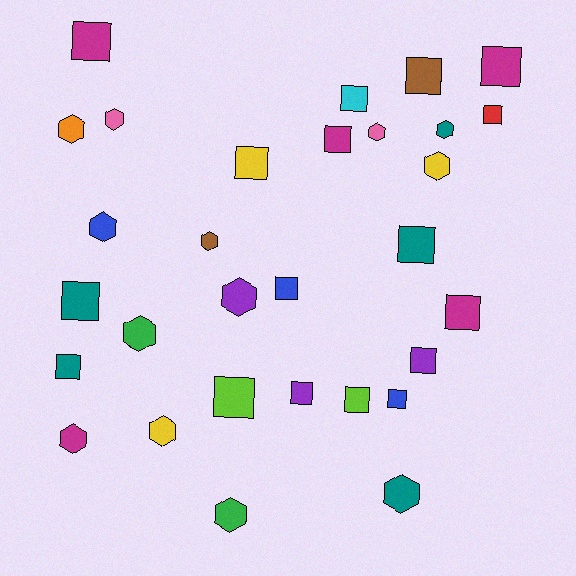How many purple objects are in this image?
There are 3 purple objects.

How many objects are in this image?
There are 30 objects.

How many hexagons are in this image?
There are 13 hexagons.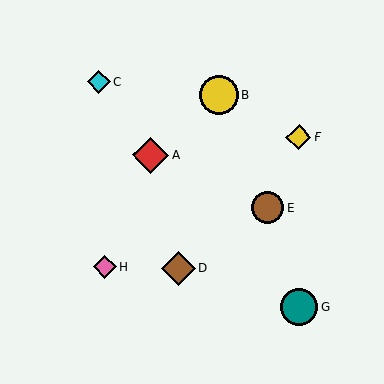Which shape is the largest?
The yellow circle (labeled B) is the largest.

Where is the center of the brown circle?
The center of the brown circle is at (267, 207).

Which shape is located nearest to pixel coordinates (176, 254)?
The brown diamond (labeled D) at (179, 268) is nearest to that location.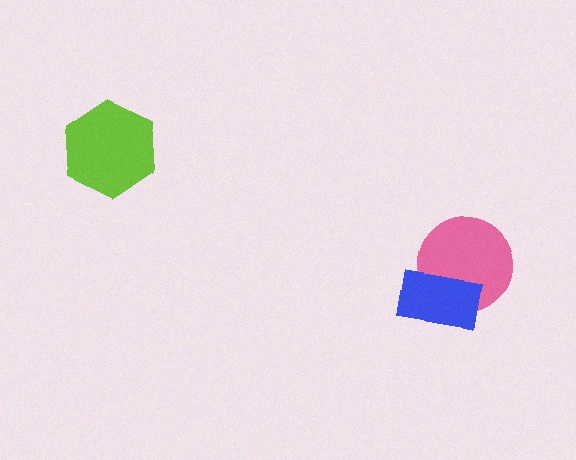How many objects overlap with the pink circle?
1 object overlaps with the pink circle.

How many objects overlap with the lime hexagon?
0 objects overlap with the lime hexagon.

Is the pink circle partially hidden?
Yes, it is partially covered by another shape.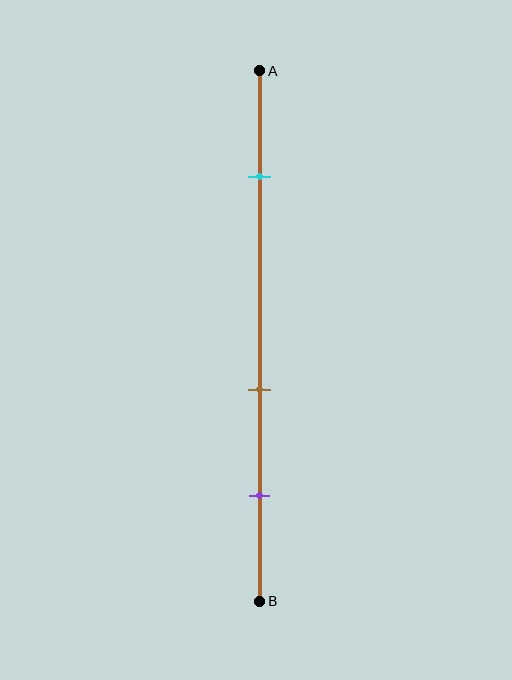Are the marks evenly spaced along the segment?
No, the marks are not evenly spaced.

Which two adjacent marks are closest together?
The brown and purple marks are the closest adjacent pair.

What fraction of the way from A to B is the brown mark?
The brown mark is approximately 60% (0.6) of the way from A to B.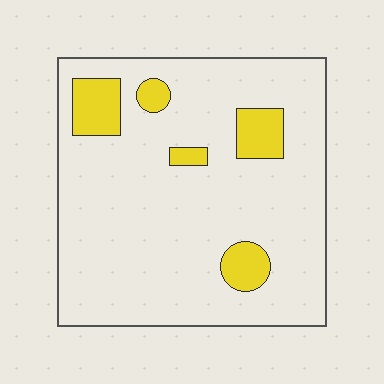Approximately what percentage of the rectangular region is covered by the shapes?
Approximately 10%.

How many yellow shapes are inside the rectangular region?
5.